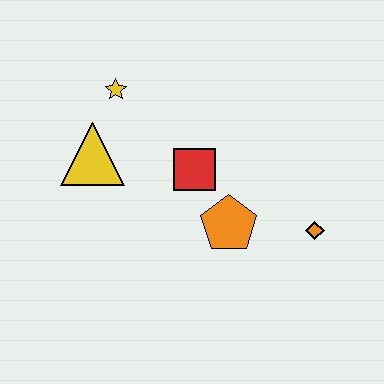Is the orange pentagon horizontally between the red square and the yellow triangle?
No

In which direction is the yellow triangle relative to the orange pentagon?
The yellow triangle is to the left of the orange pentagon.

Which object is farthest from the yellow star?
The orange diamond is farthest from the yellow star.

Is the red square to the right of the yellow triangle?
Yes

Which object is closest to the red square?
The orange pentagon is closest to the red square.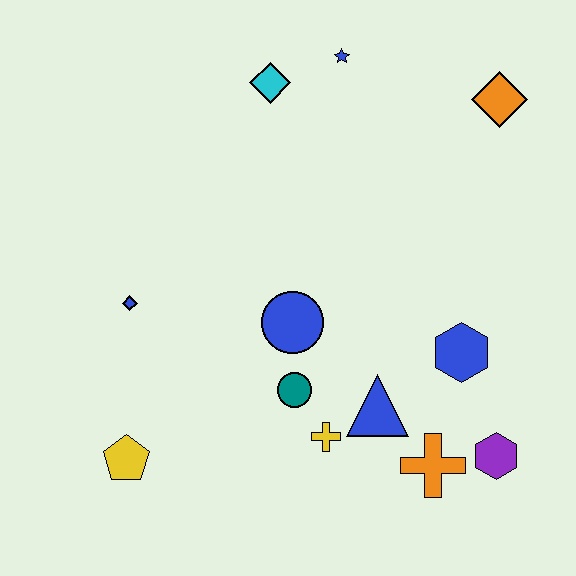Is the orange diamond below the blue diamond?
No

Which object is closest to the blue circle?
The teal circle is closest to the blue circle.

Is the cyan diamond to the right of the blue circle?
No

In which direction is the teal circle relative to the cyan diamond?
The teal circle is below the cyan diamond.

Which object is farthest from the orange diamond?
The yellow pentagon is farthest from the orange diamond.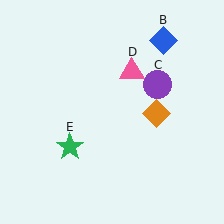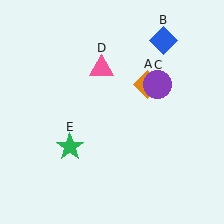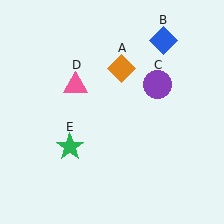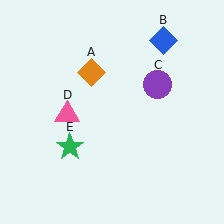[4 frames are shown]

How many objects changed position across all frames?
2 objects changed position: orange diamond (object A), pink triangle (object D).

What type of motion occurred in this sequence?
The orange diamond (object A), pink triangle (object D) rotated counterclockwise around the center of the scene.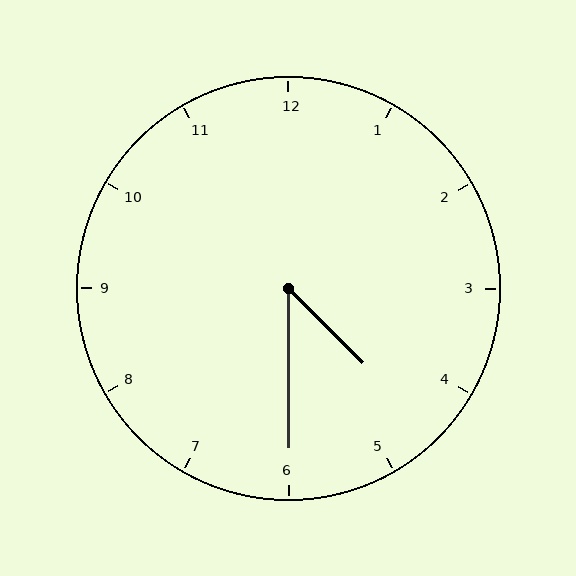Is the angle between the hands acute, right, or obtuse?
It is acute.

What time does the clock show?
4:30.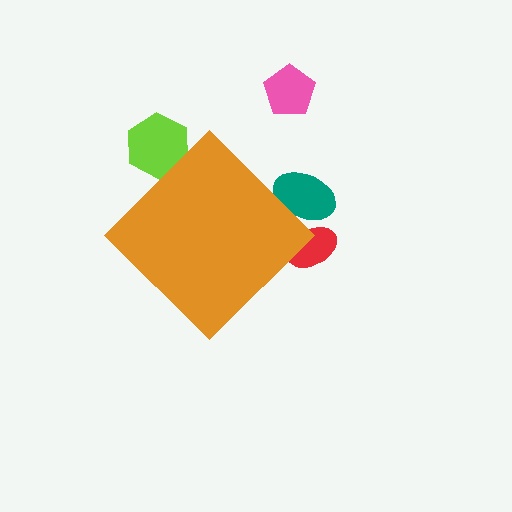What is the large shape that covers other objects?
An orange diamond.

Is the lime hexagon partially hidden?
Yes, the lime hexagon is partially hidden behind the orange diamond.